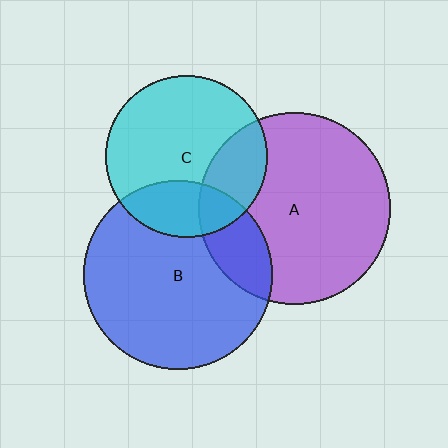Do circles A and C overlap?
Yes.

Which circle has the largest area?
Circle A (purple).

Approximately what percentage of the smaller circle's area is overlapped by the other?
Approximately 25%.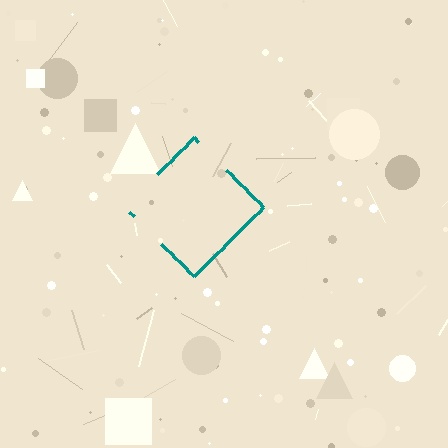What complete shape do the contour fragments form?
The contour fragments form a diamond.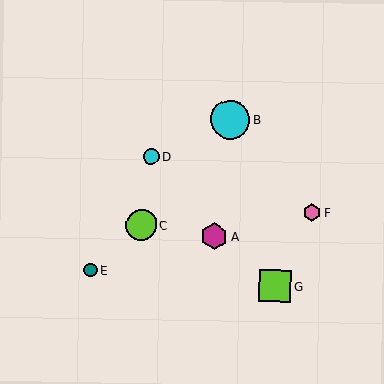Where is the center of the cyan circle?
The center of the cyan circle is at (151, 157).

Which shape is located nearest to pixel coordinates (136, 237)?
The lime circle (labeled C) at (141, 225) is nearest to that location.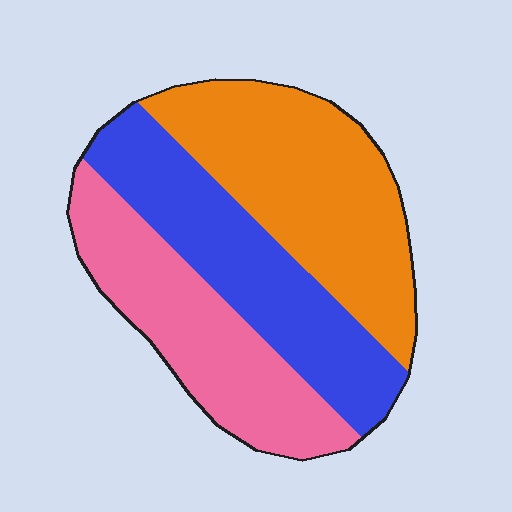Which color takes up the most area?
Orange, at roughly 40%.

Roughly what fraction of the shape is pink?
Pink covers roughly 30% of the shape.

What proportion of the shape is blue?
Blue covers around 30% of the shape.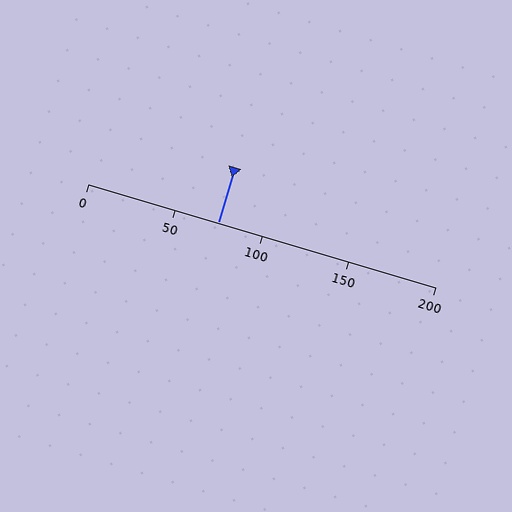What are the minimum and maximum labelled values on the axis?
The axis runs from 0 to 200.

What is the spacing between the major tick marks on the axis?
The major ticks are spaced 50 apart.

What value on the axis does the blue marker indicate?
The marker indicates approximately 75.